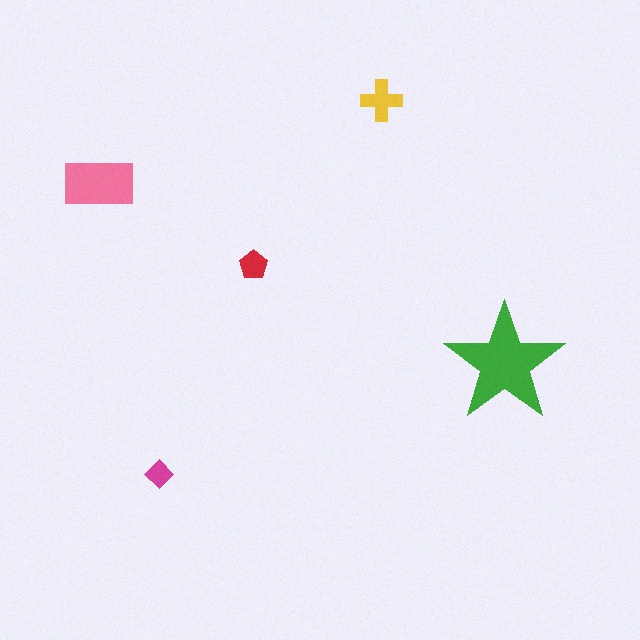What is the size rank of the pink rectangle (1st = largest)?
2nd.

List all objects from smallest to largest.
The magenta diamond, the red pentagon, the yellow cross, the pink rectangle, the green star.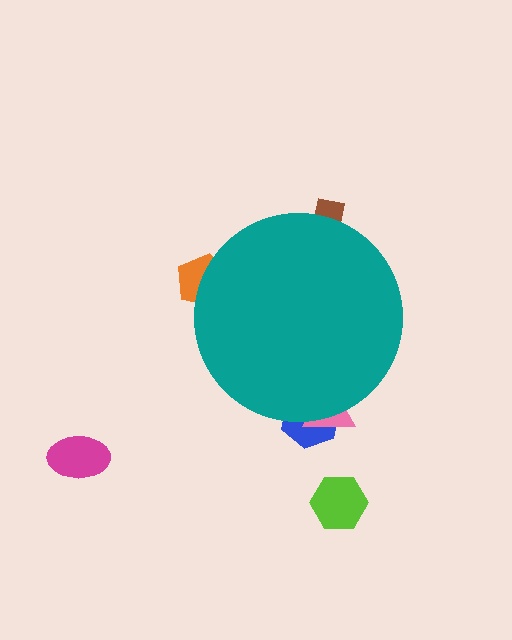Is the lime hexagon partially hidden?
No, the lime hexagon is fully visible.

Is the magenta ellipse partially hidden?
No, the magenta ellipse is fully visible.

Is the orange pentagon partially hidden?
Yes, the orange pentagon is partially hidden behind the teal circle.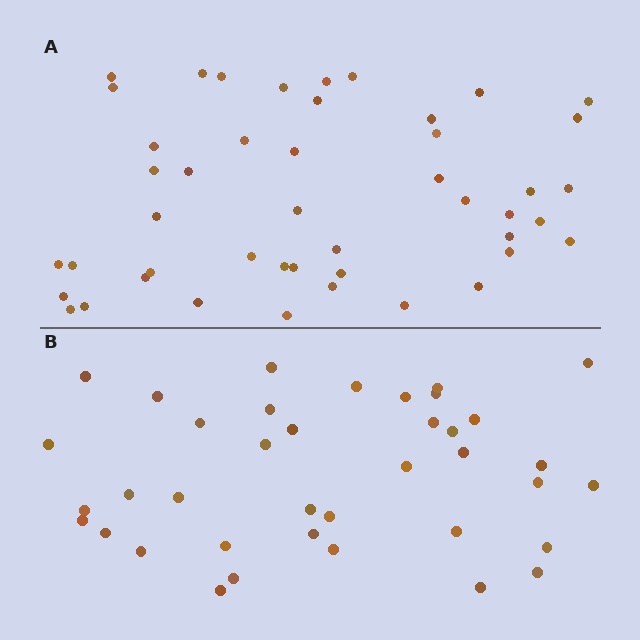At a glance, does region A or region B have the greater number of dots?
Region A (the top region) has more dots.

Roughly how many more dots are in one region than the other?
Region A has roughly 8 or so more dots than region B.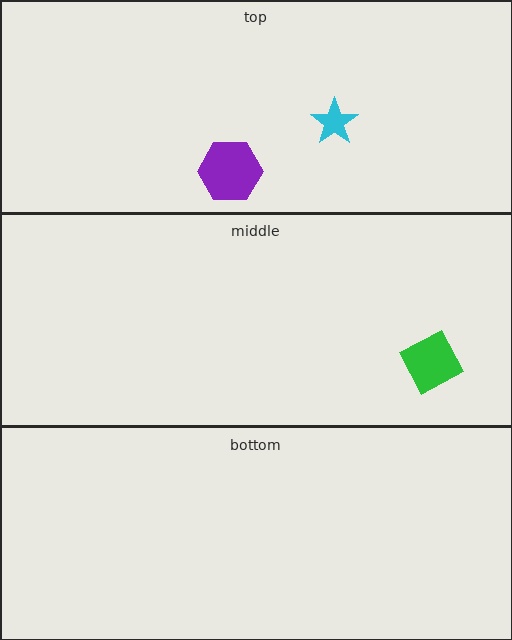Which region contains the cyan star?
The top region.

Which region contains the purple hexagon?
The top region.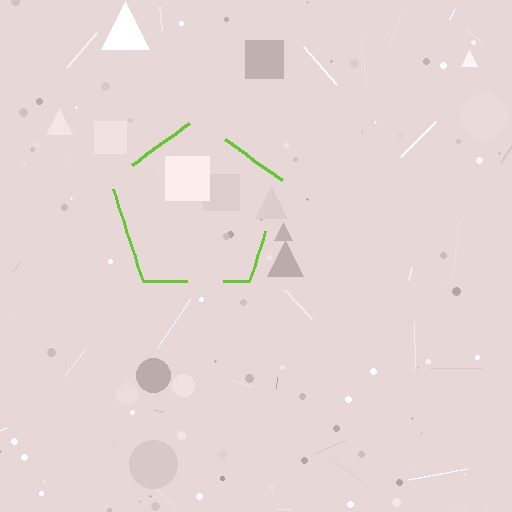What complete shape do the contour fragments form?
The contour fragments form a pentagon.